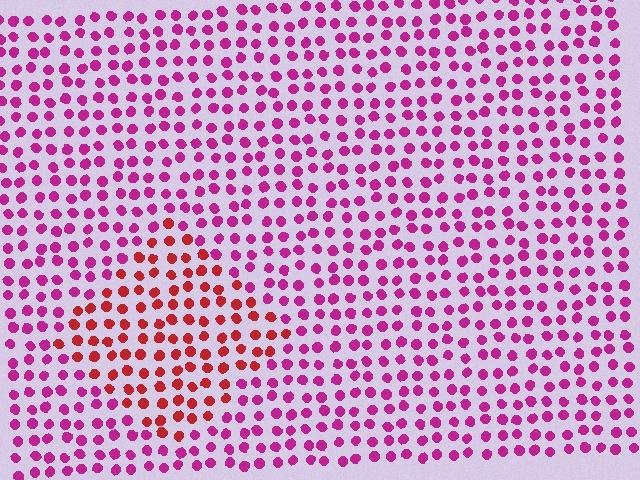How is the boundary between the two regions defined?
The boundary is defined purely by a slight shift in hue (about 39 degrees). Spacing, size, and orientation are identical on both sides.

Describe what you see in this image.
The image is filled with small magenta elements in a uniform arrangement. A diamond-shaped region is visible where the elements are tinted to a slightly different hue, forming a subtle color boundary.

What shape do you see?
I see a diamond.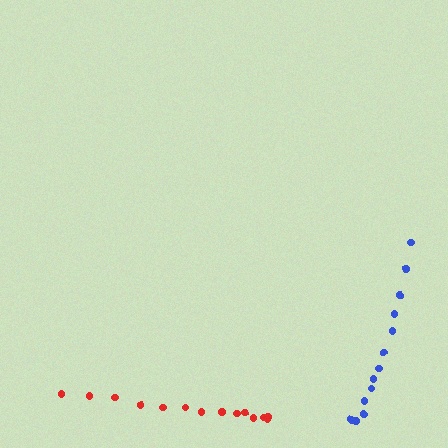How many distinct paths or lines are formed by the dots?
There are 2 distinct paths.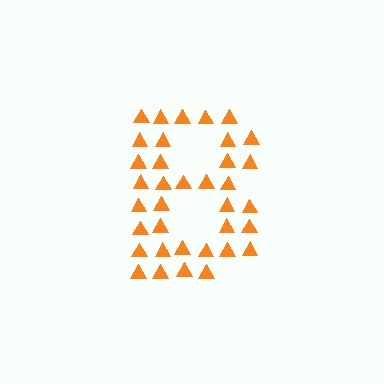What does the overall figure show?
The overall figure shows the letter B.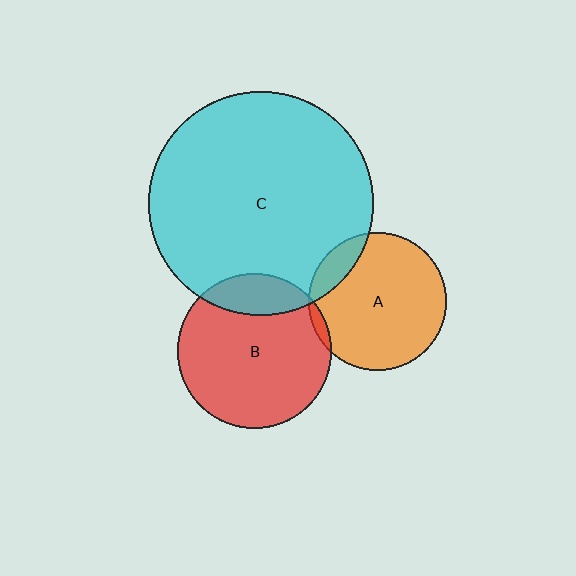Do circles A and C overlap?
Yes.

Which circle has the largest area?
Circle C (cyan).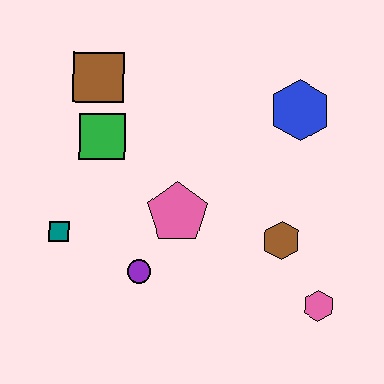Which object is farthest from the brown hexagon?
The brown square is farthest from the brown hexagon.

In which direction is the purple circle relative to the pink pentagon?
The purple circle is below the pink pentagon.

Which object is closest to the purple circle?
The pink pentagon is closest to the purple circle.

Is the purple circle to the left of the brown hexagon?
Yes